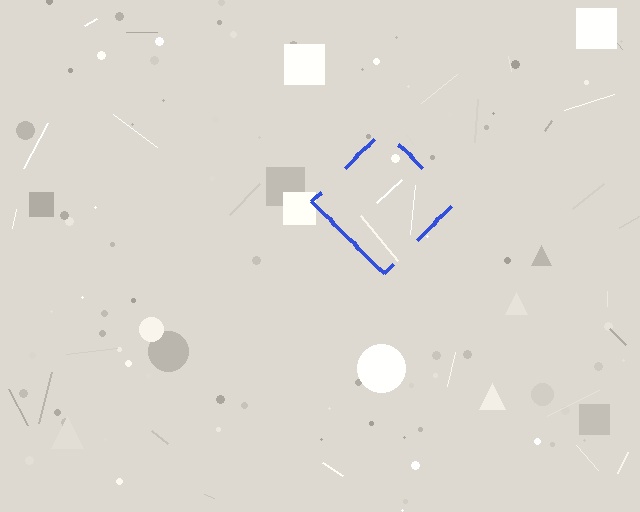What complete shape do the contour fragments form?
The contour fragments form a diamond.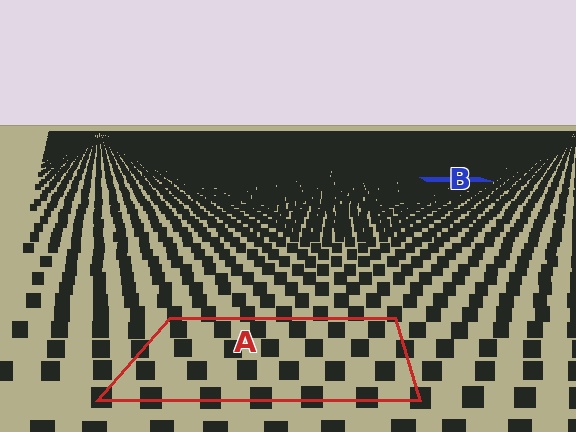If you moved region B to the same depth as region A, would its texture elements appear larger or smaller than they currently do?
They would appear larger. At a closer depth, the same texture elements are projected at a bigger on-screen size.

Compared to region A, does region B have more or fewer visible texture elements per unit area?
Region B has more texture elements per unit area — they are packed more densely because it is farther away.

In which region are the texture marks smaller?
The texture marks are smaller in region B, because it is farther away.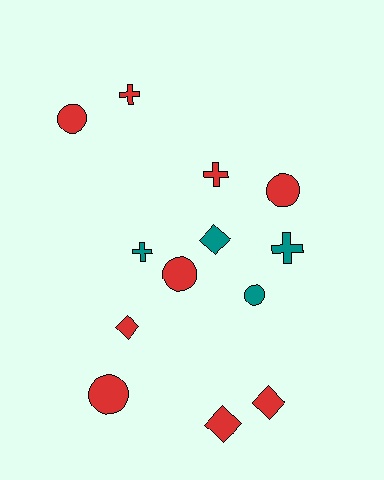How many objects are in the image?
There are 13 objects.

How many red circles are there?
There are 4 red circles.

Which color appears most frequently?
Red, with 9 objects.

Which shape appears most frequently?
Circle, with 5 objects.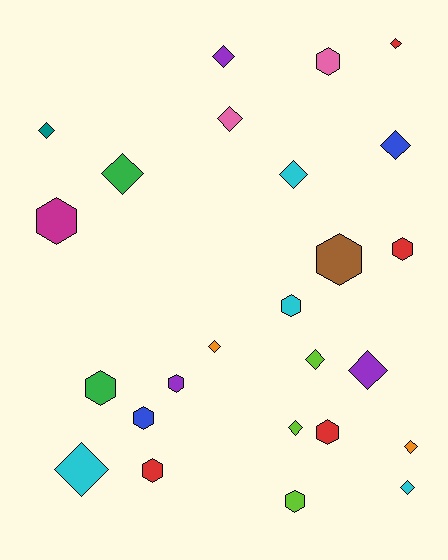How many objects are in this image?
There are 25 objects.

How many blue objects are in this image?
There are 2 blue objects.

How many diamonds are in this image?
There are 14 diamonds.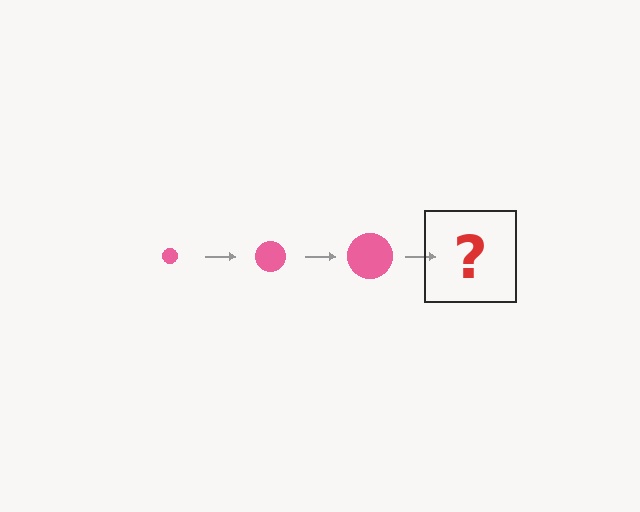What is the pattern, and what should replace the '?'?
The pattern is that the circle gets progressively larger each step. The '?' should be a pink circle, larger than the previous one.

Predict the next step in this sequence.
The next step is a pink circle, larger than the previous one.